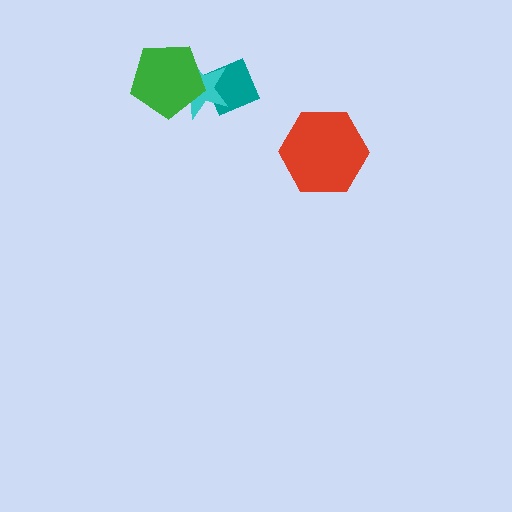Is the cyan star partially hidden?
Yes, it is partially covered by another shape.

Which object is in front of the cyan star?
The green pentagon is in front of the cyan star.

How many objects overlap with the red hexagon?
0 objects overlap with the red hexagon.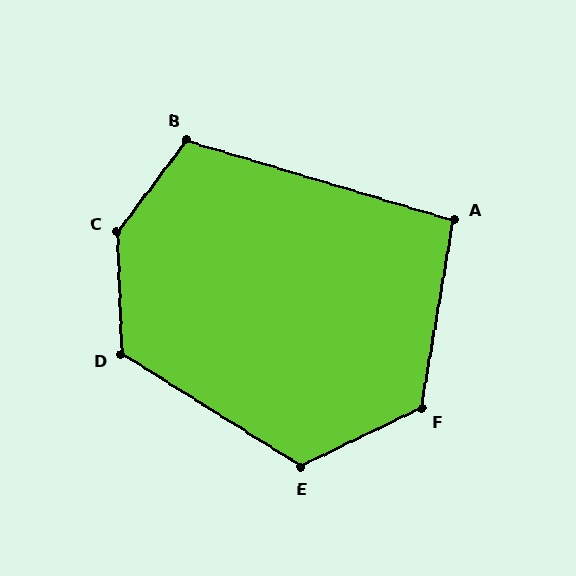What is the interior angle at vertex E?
Approximately 122 degrees (obtuse).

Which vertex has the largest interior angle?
C, at approximately 141 degrees.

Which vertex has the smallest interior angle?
A, at approximately 97 degrees.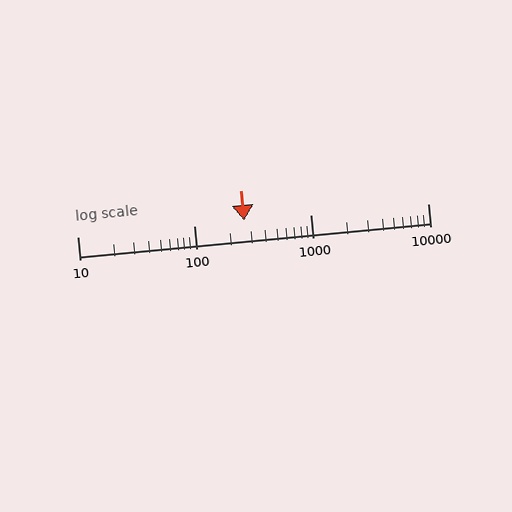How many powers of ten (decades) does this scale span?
The scale spans 3 decades, from 10 to 10000.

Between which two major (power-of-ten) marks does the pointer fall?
The pointer is between 100 and 1000.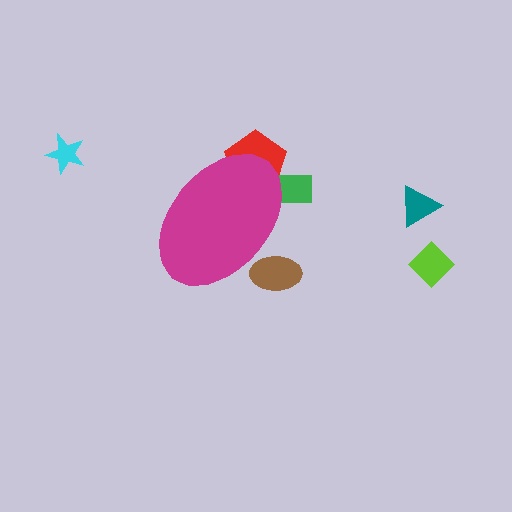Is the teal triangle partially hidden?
No, the teal triangle is fully visible.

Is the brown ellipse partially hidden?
Yes, the brown ellipse is partially hidden behind the magenta ellipse.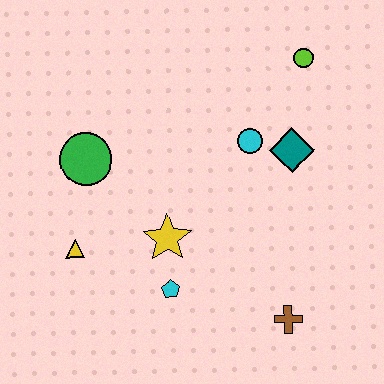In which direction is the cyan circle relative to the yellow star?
The cyan circle is above the yellow star.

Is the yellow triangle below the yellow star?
Yes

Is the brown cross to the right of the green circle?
Yes